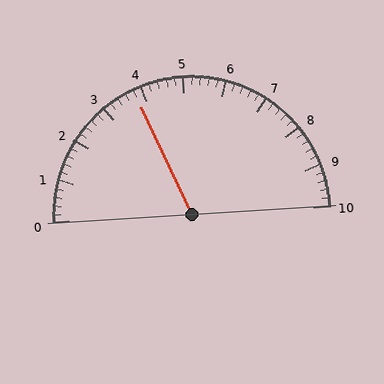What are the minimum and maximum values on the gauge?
The gauge ranges from 0 to 10.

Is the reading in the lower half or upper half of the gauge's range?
The reading is in the lower half of the range (0 to 10).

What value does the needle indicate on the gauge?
The needle indicates approximately 3.8.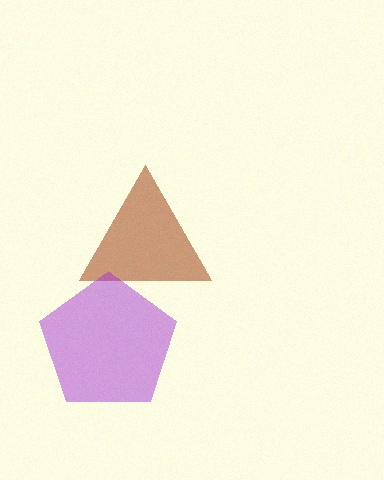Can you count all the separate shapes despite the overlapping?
Yes, there are 2 separate shapes.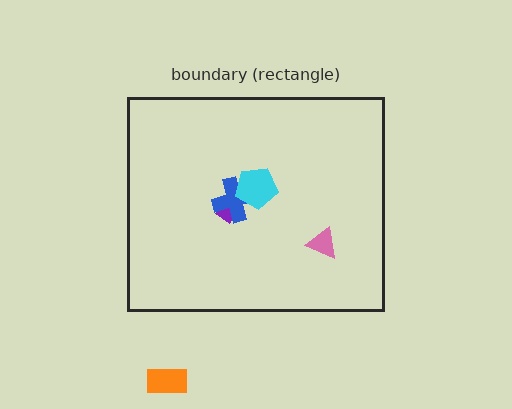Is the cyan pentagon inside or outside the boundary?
Inside.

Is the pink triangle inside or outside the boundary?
Inside.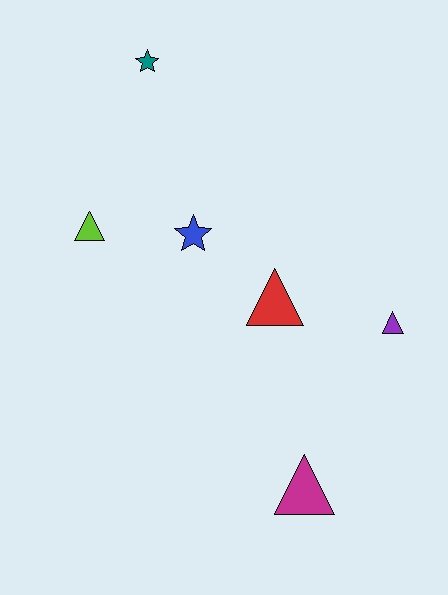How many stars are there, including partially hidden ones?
There are 2 stars.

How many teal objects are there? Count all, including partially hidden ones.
There is 1 teal object.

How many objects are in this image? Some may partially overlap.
There are 6 objects.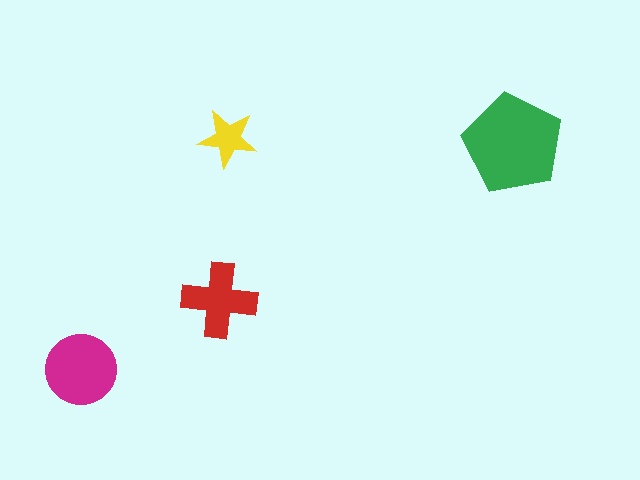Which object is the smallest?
The yellow star.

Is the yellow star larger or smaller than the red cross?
Smaller.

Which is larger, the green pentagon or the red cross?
The green pentagon.